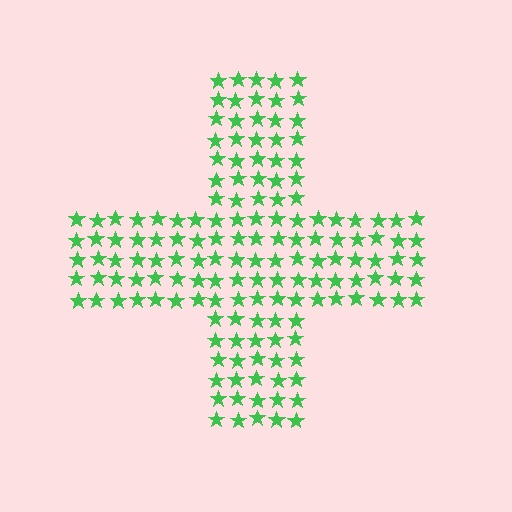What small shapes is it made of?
It is made of small stars.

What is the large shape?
The large shape is a cross.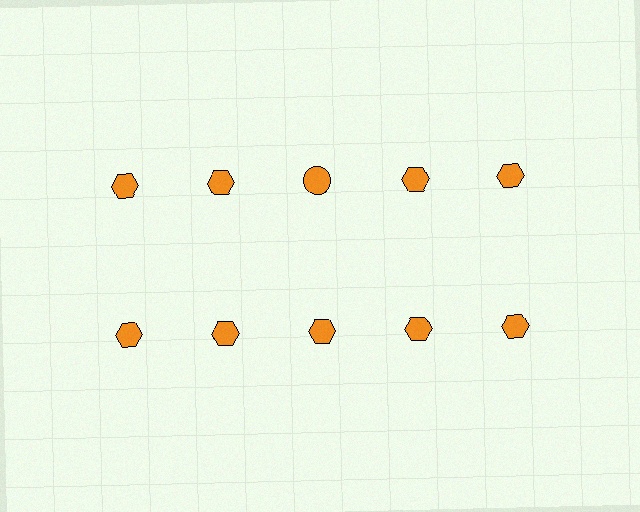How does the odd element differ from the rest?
It has a different shape: circle instead of hexagon.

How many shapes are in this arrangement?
There are 10 shapes arranged in a grid pattern.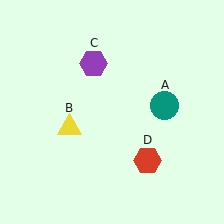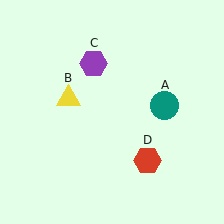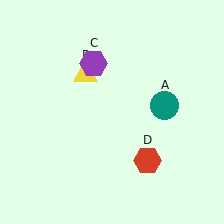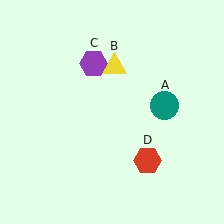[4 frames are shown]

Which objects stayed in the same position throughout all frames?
Teal circle (object A) and purple hexagon (object C) and red hexagon (object D) remained stationary.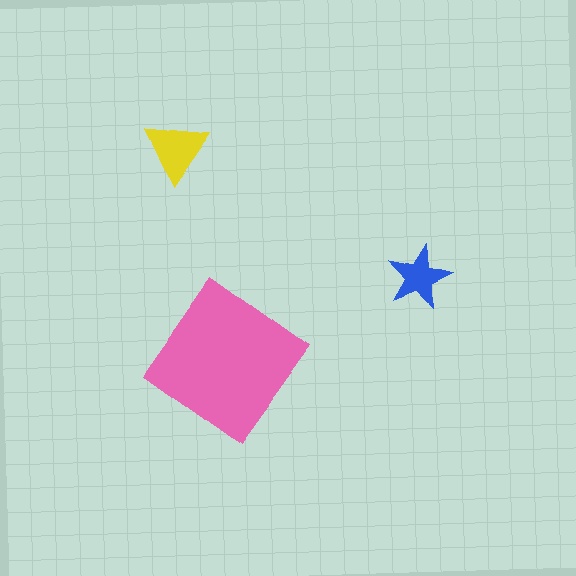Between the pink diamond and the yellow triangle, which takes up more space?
The pink diamond.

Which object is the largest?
The pink diamond.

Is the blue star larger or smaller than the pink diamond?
Smaller.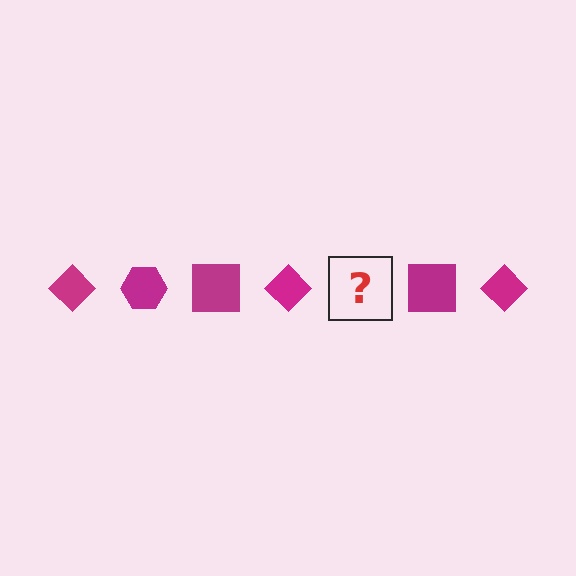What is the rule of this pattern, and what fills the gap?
The rule is that the pattern cycles through diamond, hexagon, square shapes in magenta. The gap should be filled with a magenta hexagon.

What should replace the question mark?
The question mark should be replaced with a magenta hexagon.